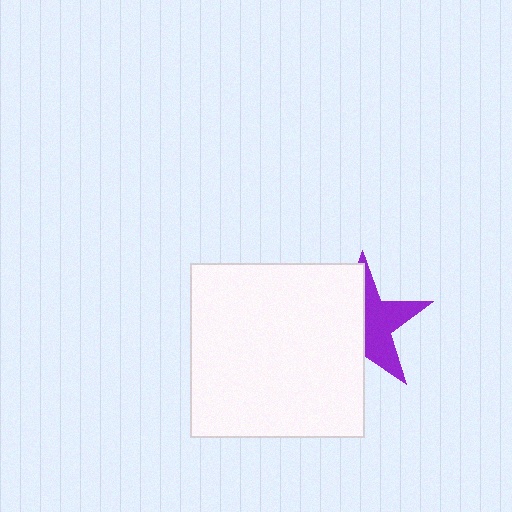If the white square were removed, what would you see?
You would see the complete purple star.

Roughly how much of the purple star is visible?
About half of it is visible (roughly 47%).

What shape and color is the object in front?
The object in front is a white square.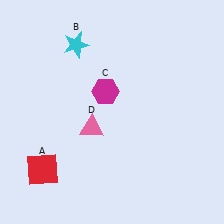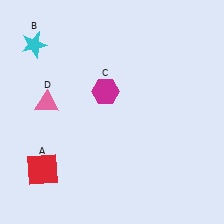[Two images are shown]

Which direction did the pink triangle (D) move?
The pink triangle (D) moved left.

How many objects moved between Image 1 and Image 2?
2 objects moved between the two images.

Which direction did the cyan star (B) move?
The cyan star (B) moved left.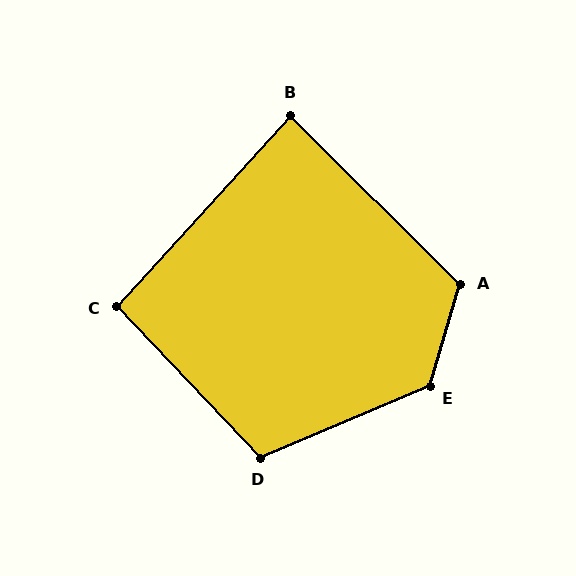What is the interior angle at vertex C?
Approximately 94 degrees (approximately right).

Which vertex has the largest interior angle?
E, at approximately 130 degrees.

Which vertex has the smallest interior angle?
B, at approximately 87 degrees.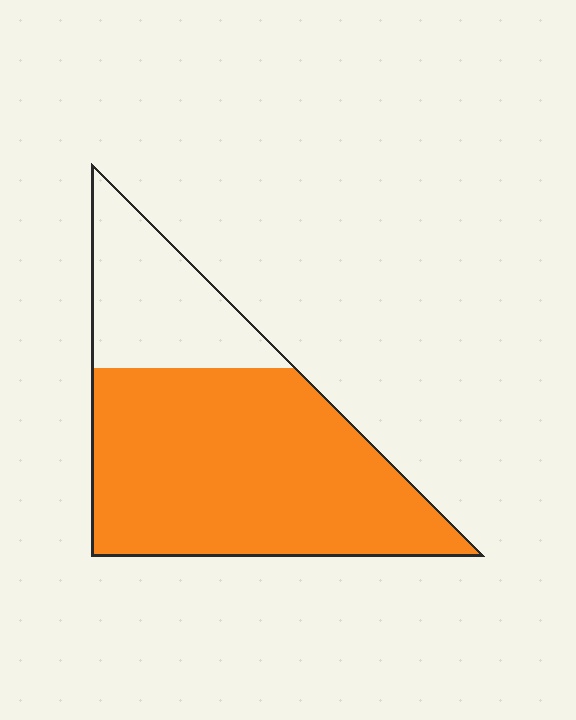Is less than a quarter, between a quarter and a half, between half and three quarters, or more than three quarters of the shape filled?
Between half and three quarters.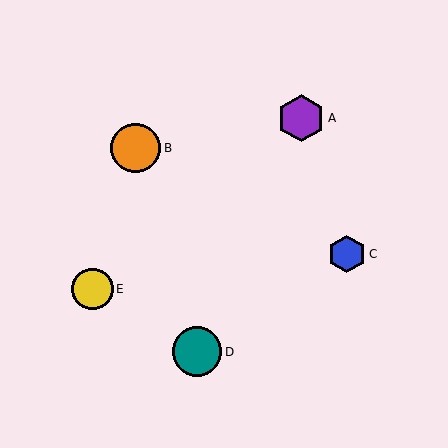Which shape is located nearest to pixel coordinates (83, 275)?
The yellow circle (labeled E) at (93, 289) is nearest to that location.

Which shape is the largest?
The orange circle (labeled B) is the largest.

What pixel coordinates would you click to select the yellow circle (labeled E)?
Click at (93, 289) to select the yellow circle E.